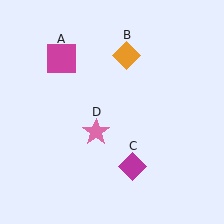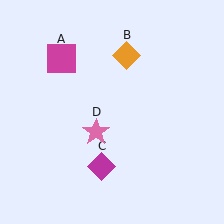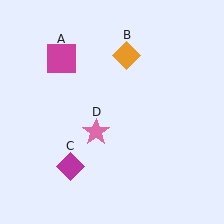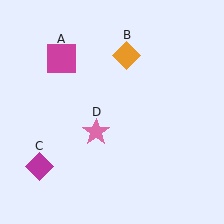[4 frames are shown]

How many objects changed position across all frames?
1 object changed position: magenta diamond (object C).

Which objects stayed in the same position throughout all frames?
Magenta square (object A) and orange diamond (object B) and pink star (object D) remained stationary.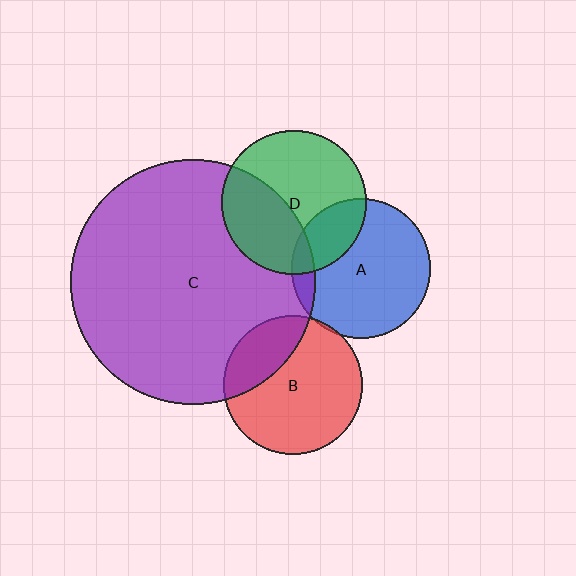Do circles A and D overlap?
Yes.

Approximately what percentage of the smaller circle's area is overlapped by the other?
Approximately 25%.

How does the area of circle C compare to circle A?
Approximately 3.1 times.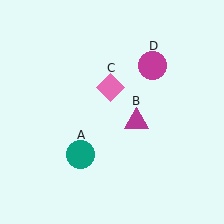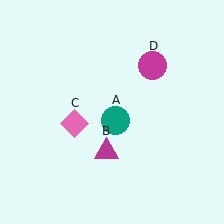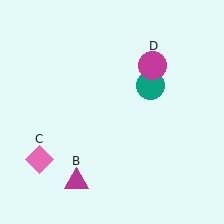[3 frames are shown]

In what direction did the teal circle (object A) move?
The teal circle (object A) moved up and to the right.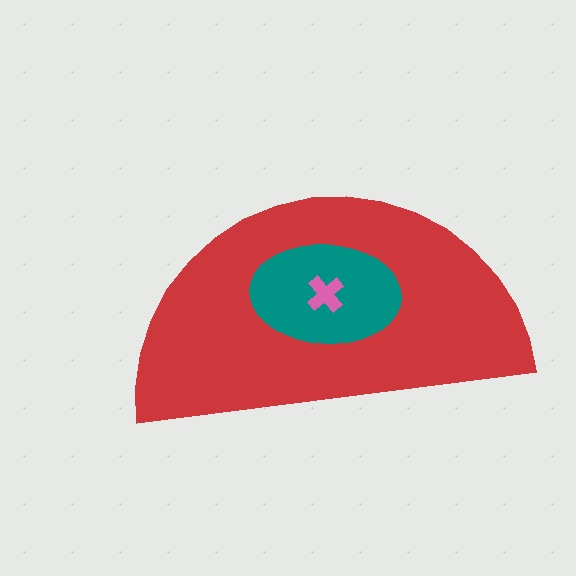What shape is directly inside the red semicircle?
The teal ellipse.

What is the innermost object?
The pink cross.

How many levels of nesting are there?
3.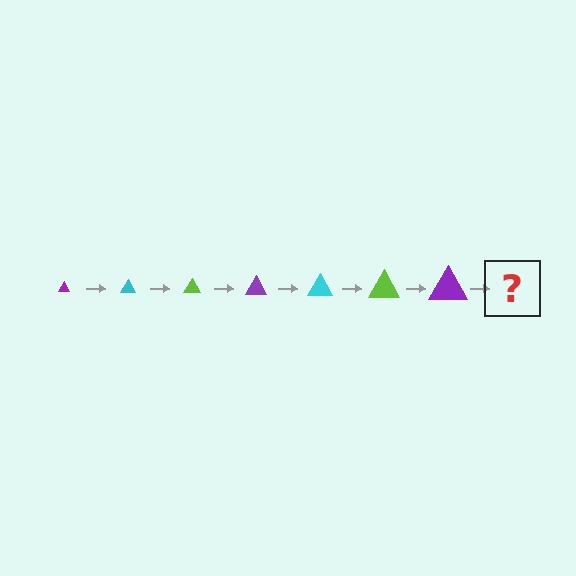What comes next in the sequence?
The next element should be a cyan triangle, larger than the previous one.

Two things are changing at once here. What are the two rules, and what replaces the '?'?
The two rules are that the triangle grows larger each step and the color cycles through purple, cyan, and lime. The '?' should be a cyan triangle, larger than the previous one.